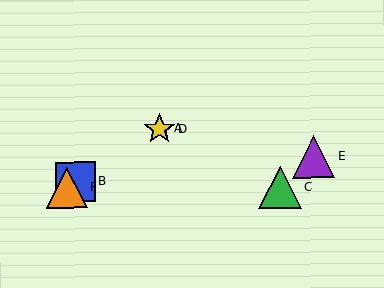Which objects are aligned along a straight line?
Objects A, B, D, F are aligned along a straight line.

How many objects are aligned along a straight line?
4 objects (A, B, D, F) are aligned along a straight line.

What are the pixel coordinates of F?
Object F is at (67, 187).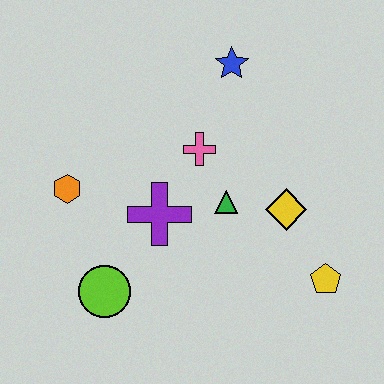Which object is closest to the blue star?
The pink cross is closest to the blue star.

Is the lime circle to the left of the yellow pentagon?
Yes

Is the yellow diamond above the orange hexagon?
No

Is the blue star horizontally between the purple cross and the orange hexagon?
No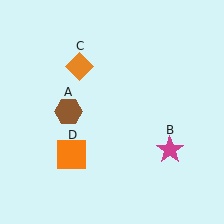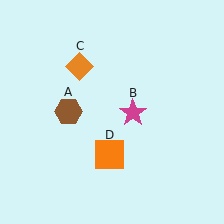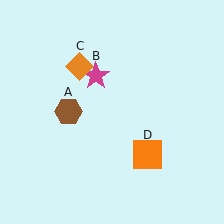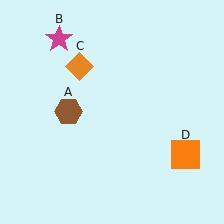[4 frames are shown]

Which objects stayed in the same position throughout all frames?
Brown hexagon (object A) and orange diamond (object C) remained stationary.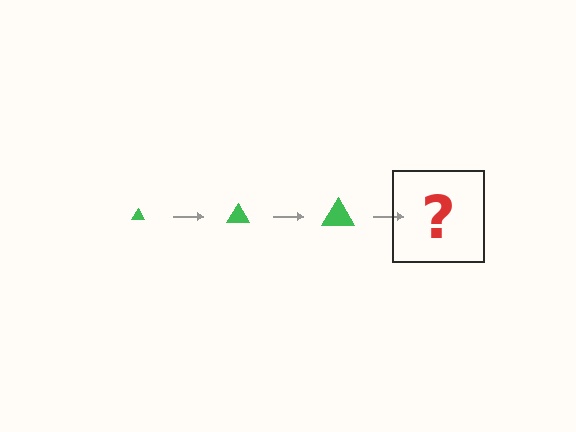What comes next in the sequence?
The next element should be a green triangle, larger than the previous one.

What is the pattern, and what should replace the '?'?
The pattern is that the triangle gets progressively larger each step. The '?' should be a green triangle, larger than the previous one.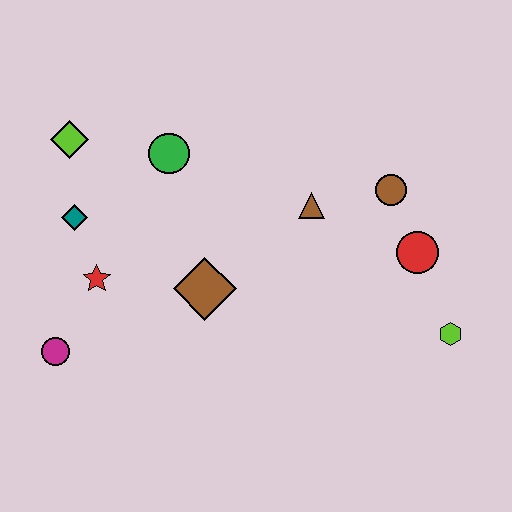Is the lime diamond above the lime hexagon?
Yes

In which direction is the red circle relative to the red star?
The red circle is to the right of the red star.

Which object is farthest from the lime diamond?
The lime hexagon is farthest from the lime diamond.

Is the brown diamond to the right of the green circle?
Yes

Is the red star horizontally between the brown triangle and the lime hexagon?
No